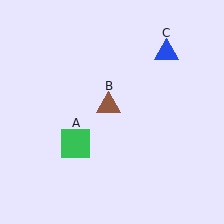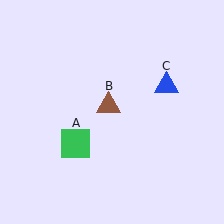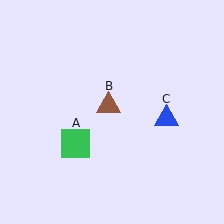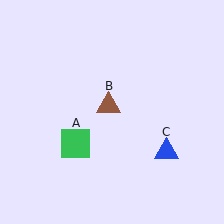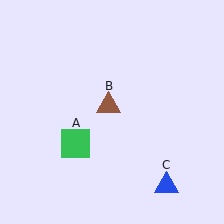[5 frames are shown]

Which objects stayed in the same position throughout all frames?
Green square (object A) and brown triangle (object B) remained stationary.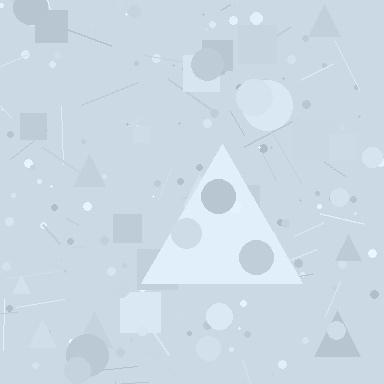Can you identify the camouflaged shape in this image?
The camouflaged shape is a triangle.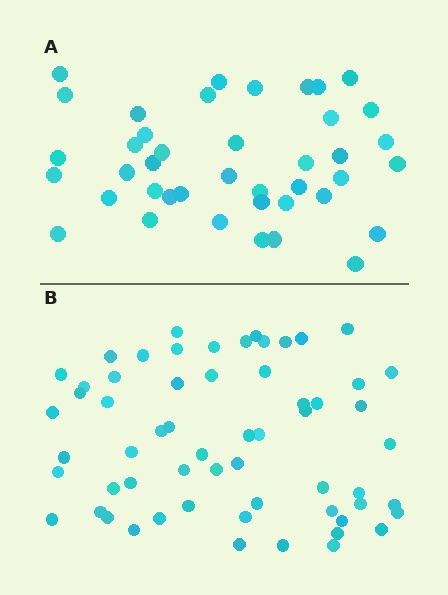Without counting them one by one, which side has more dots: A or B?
Region B (the bottom region) has more dots.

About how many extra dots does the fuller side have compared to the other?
Region B has approximately 20 more dots than region A.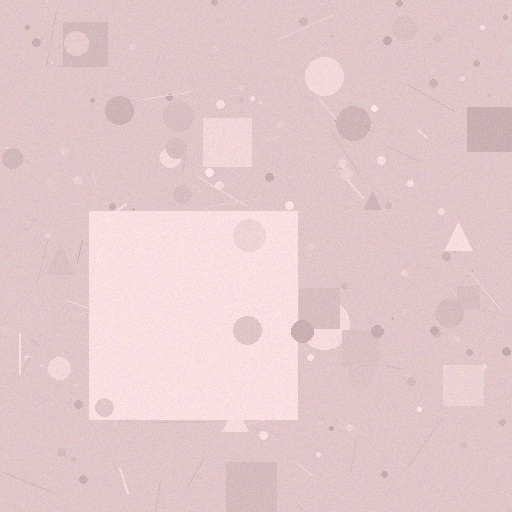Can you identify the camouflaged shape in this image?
The camouflaged shape is a square.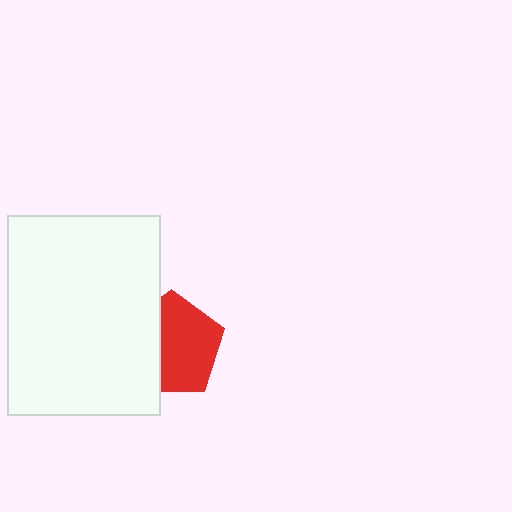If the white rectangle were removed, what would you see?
You would see the complete red pentagon.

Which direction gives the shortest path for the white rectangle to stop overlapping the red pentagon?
Moving left gives the shortest separation.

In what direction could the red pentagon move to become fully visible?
The red pentagon could move right. That would shift it out from behind the white rectangle entirely.